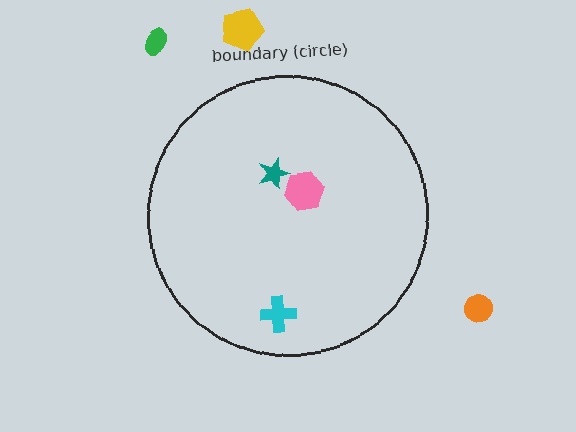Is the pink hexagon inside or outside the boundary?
Inside.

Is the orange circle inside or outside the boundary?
Outside.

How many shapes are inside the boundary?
3 inside, 3 outside.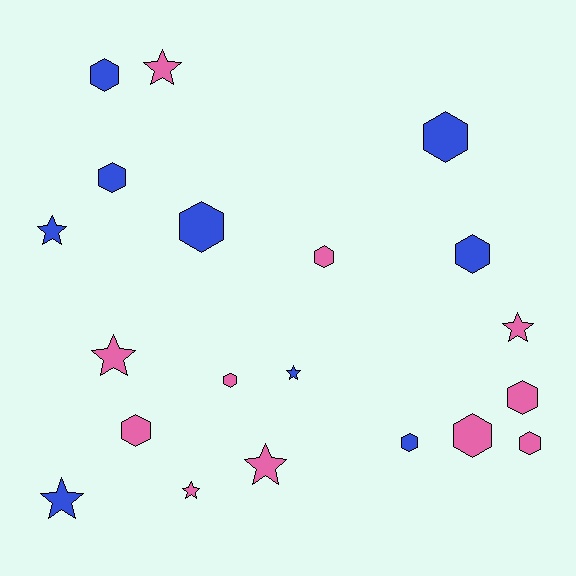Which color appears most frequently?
Pink, with 11 objects.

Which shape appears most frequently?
Hexagon, with 12 objects.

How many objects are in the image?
There are 20 objects.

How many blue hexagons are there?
There are 6 blue hexagons.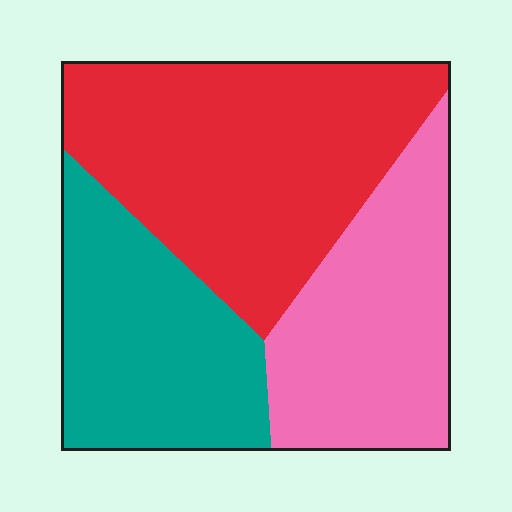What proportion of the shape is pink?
Pink covers roughly 30% of the shape.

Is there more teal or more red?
Red.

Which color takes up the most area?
Red, at roughly 45%.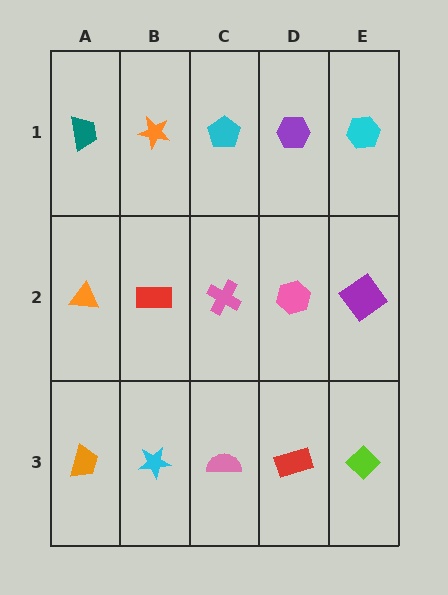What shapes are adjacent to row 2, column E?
A cyan hexagon (row 1, column E), a lime diamond (row 3, column E), a pink hexagon (row 2, column D).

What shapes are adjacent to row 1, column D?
A pink hexagon (row 2, column D), a cyan pentagon (row 1, column C), a cyan hexagon (row 1, column E).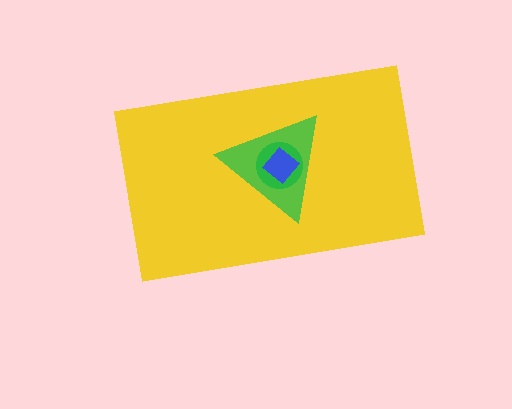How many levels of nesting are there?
4.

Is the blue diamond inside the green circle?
Yes.